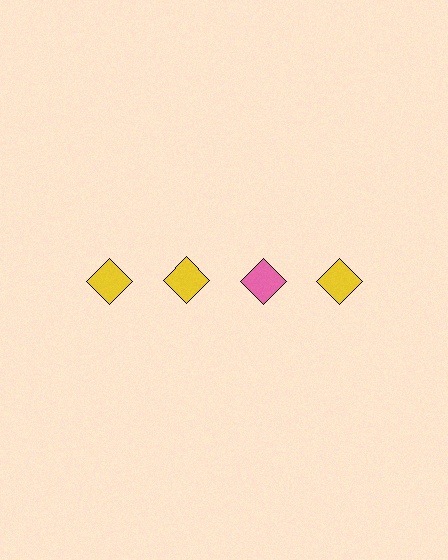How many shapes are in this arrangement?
There are 4 shapes arranged in a grid pattern.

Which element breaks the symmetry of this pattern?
The pink diamond in the top row, center column breaks the symmetry. All other shapes are yellow diamonds.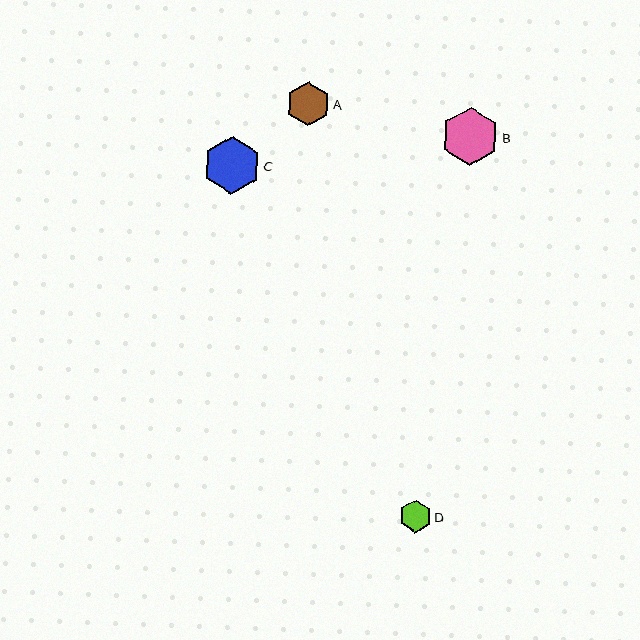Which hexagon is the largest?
Hexagon B is the largest with a size of approximately 58 pixels.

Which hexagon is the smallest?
Hexagon D is the smallest with a size of approximately 32 pixels.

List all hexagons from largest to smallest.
From largest to smallest: B, C, A, D.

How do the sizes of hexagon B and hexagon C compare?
Hexagon B and hexagon C are approximately the same size.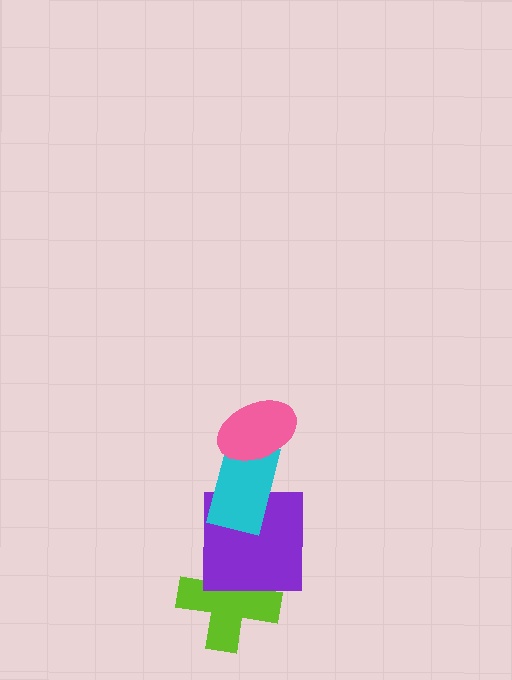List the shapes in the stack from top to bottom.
From top to bottom: the pink ellipse, the cyan rectangle, the purple square, the lime cross.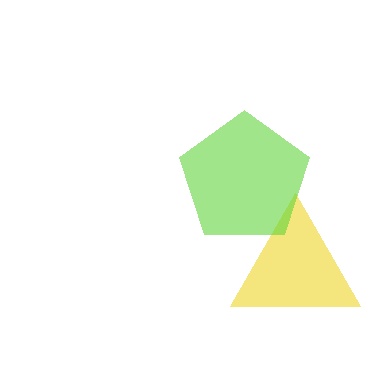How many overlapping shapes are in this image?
There are 2 overlapping shapes in the image.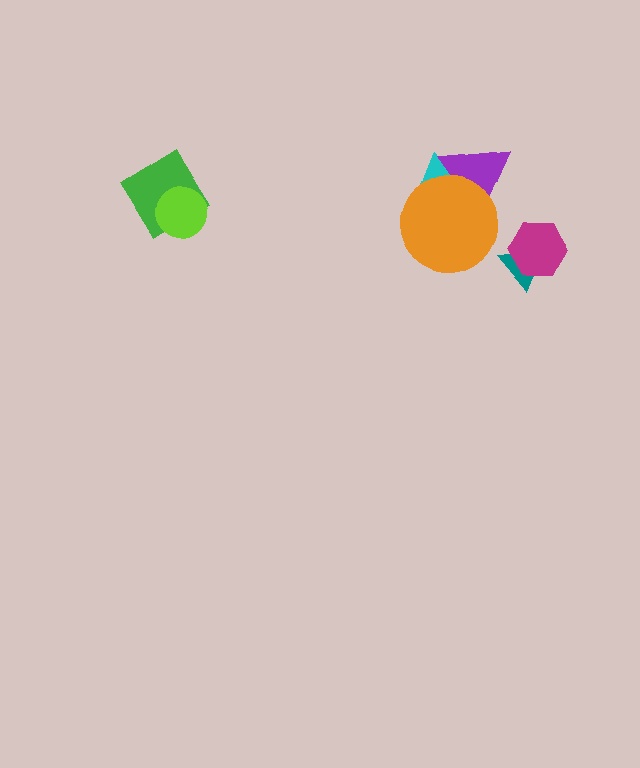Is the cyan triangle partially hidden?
Yes, it is partially covered by another shape.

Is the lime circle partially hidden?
No, no other shape covers it.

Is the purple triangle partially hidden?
Yes, it is partially covered by another shape.